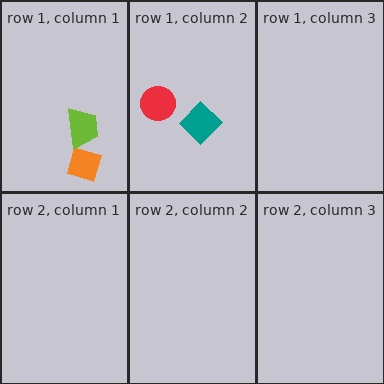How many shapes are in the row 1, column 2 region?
2.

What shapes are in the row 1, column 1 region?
The orange diamond, the lime trapezoid.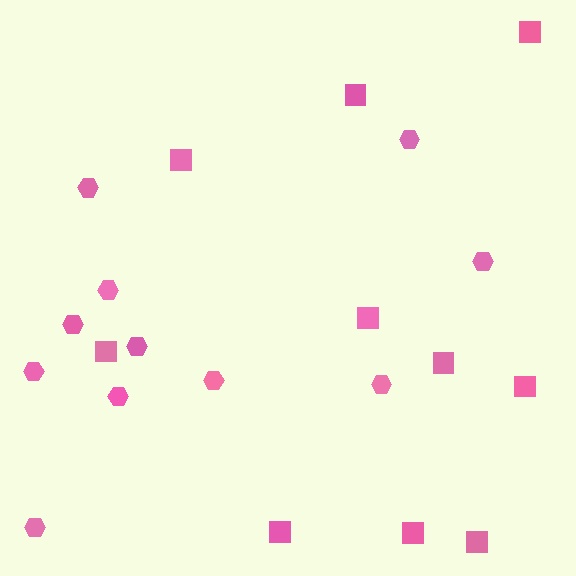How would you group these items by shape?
There are 2 groups: one group of hexagons (11) and one group of squares (10).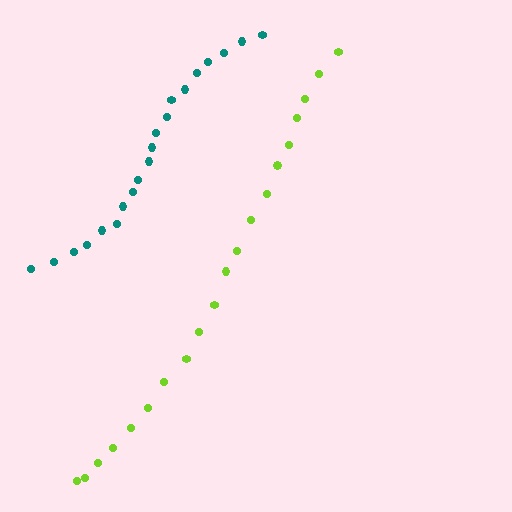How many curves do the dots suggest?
There are 2 distinct paths.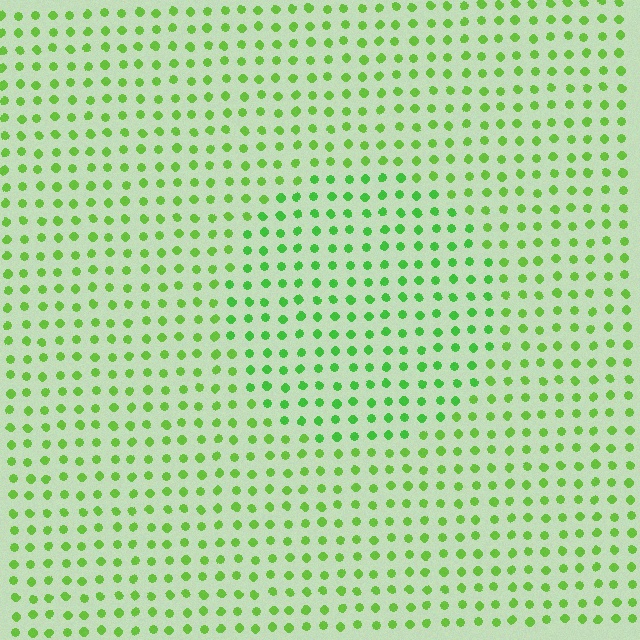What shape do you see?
I see a circle.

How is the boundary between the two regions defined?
The boundary is defined purely by a slight shift in hue (about 19 degrees). Spacing, size, and orientation are identical on both sides.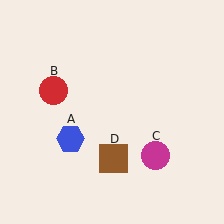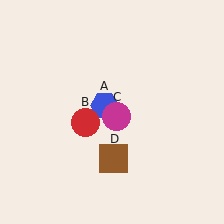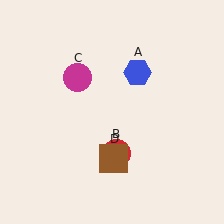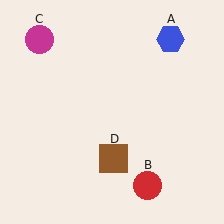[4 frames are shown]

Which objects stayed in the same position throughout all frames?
Brown square (object D) remained stationary.